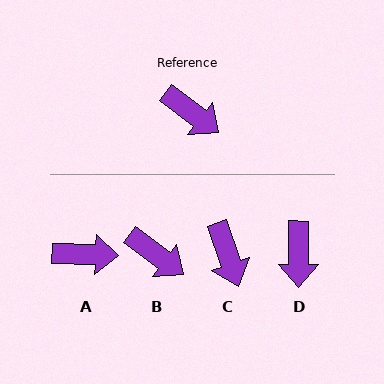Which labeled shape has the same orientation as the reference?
B.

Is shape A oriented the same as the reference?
No, it is off by about 35 degrees.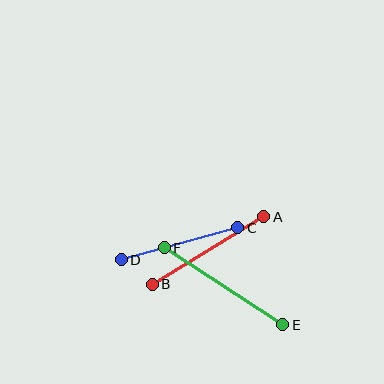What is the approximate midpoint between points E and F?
The midpoint is at approximately (223, 286) pixels.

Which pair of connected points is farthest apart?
Points E and F are farthest apart.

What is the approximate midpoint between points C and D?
The midpoint is at approximately (180, 244) pixels.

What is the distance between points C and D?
The distance is approximately 121 pixels.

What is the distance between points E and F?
The distance is approximately 141 pixels.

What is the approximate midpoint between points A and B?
The midpoint is at approximately (208, 251) pixels.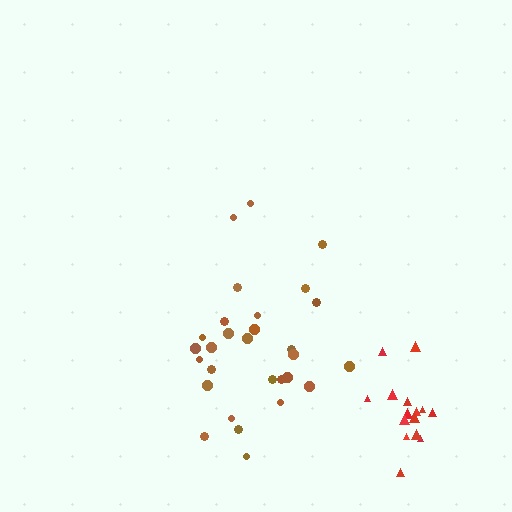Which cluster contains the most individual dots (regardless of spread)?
Brown (29).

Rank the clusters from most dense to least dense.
brown, red.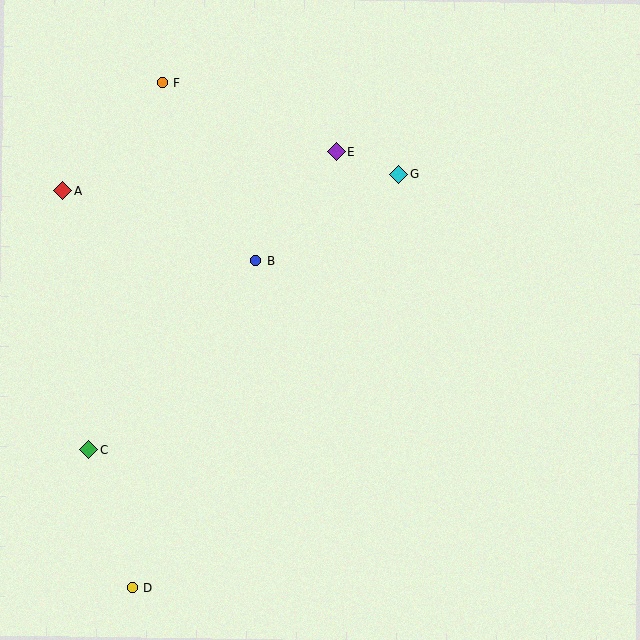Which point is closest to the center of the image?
Point B at (256, 261) is closest to the center.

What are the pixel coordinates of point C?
Point C is at (89, 449).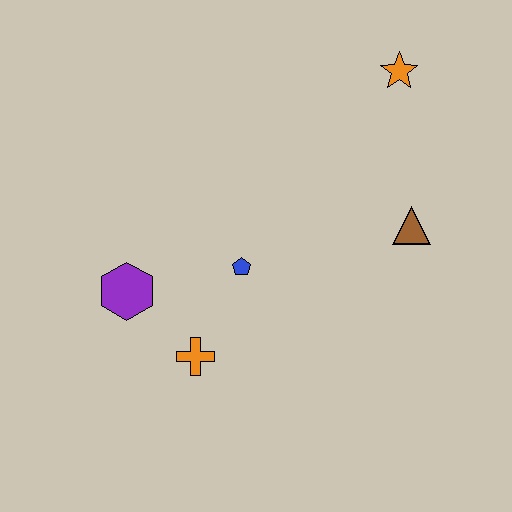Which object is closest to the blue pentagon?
The orange cross is closest to the blue pentagon.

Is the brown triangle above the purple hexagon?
Yes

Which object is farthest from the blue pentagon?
The orange star is farthest from the blue pentagon.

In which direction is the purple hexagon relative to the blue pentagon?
The purple hexagon is to the left of the blue pentagon.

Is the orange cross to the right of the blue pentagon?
No